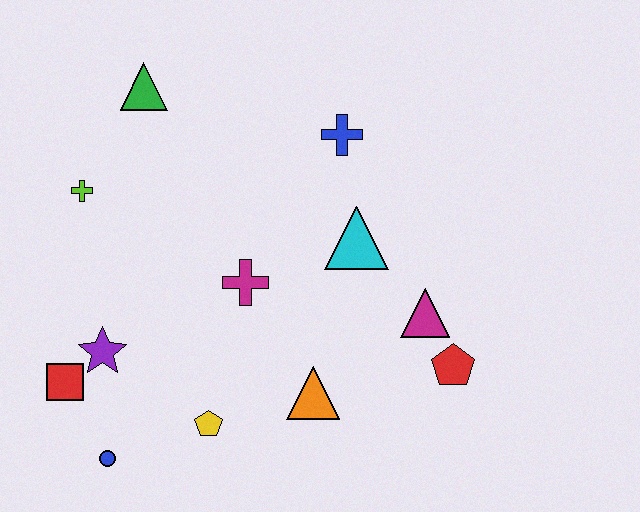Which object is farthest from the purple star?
The red pentagon is farthest from the purple star.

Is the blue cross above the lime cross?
Yes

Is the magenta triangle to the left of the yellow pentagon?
No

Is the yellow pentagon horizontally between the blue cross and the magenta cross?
No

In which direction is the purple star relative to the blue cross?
The purple star is to the left of the blue cross.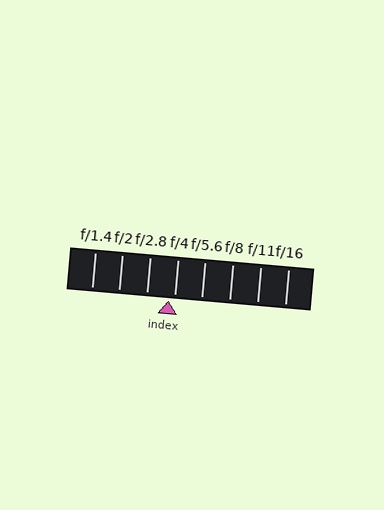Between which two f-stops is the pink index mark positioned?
The index mark is between f/2.8 and f/4.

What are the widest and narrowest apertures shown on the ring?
The widest aperture shown is f/1.4 and the narrowest is f/16.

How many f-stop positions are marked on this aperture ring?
There are 8 f-stop positions marked.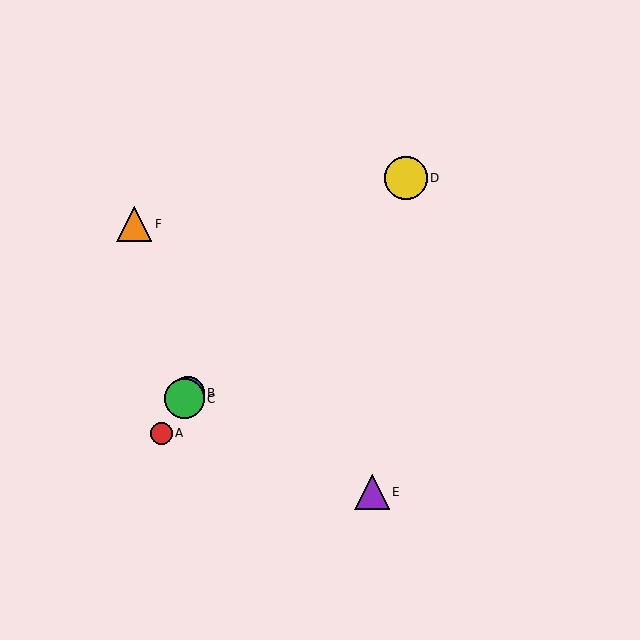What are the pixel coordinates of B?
Object B is at (188, 393).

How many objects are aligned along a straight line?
3 objects (A, B, C) are aligned along a straight line.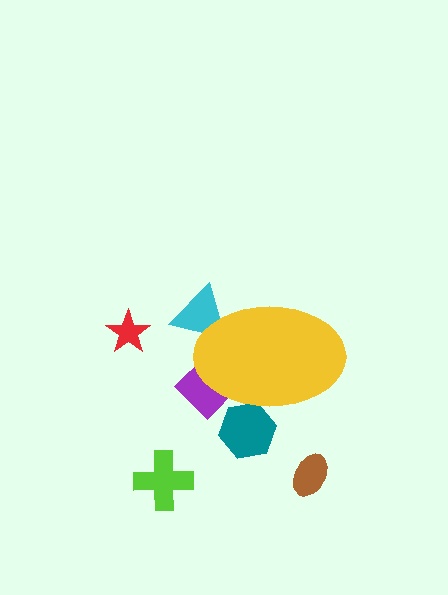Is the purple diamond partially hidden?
Yes, the purple diamond is partially hidden behind the yellow ellipse.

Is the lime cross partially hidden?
No, the lime cross is fully visible.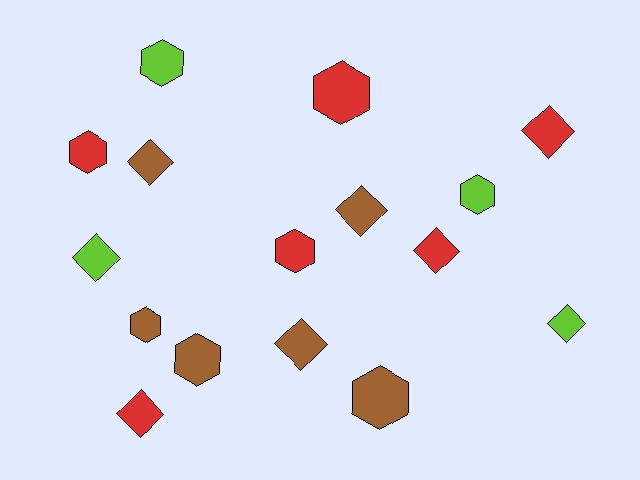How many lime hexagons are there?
There are 2 lime hexagons.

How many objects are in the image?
There are 16 objects.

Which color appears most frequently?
Brown, with 6 objects.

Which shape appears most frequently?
Hexagon, with 8 objects.